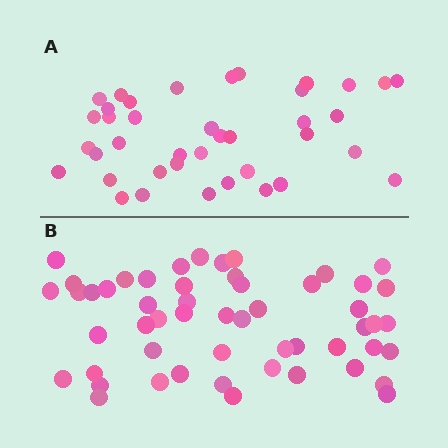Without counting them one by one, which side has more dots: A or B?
Region B (the bottom region) has more dots.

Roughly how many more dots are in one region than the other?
Region B has approximately 15 more dots than region A.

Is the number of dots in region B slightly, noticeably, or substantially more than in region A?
Region B has noticeably more, but not dramatically so. The ratio is roughly 1.4 to 1.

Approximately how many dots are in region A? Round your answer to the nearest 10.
About 40 dots. (The exact count is 39, which rounds to 40.)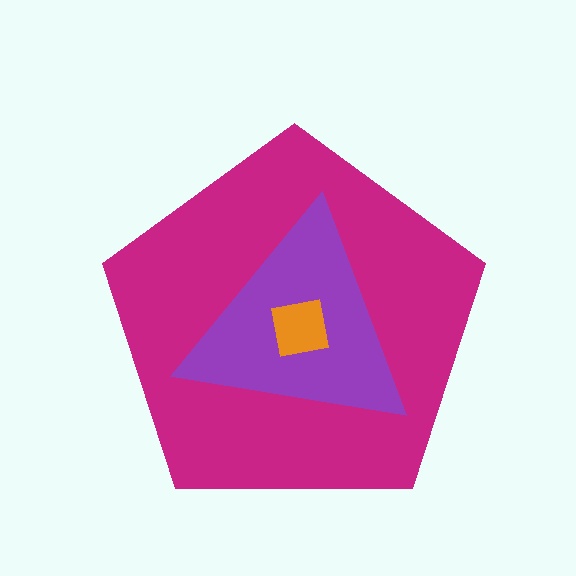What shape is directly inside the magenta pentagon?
The purple triangle.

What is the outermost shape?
The magenta pentagon.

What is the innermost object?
The orange square.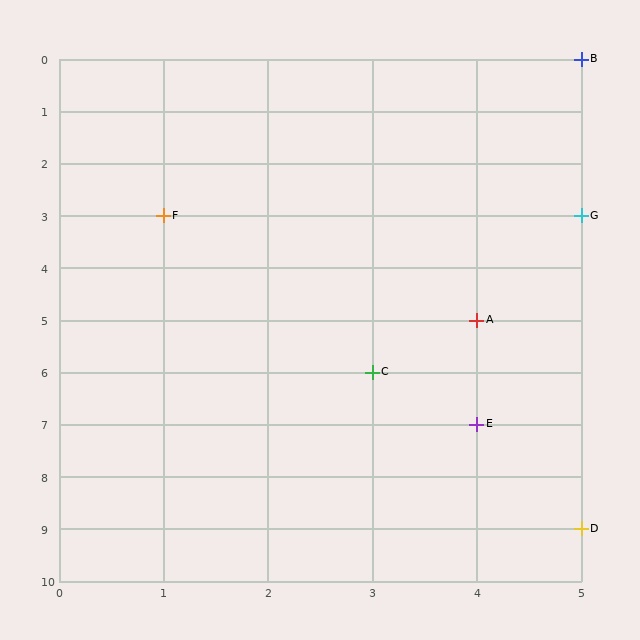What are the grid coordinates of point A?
Point A is at grid coordinates (4, 5).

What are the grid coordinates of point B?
Point B is at grid coordinates (5, 0).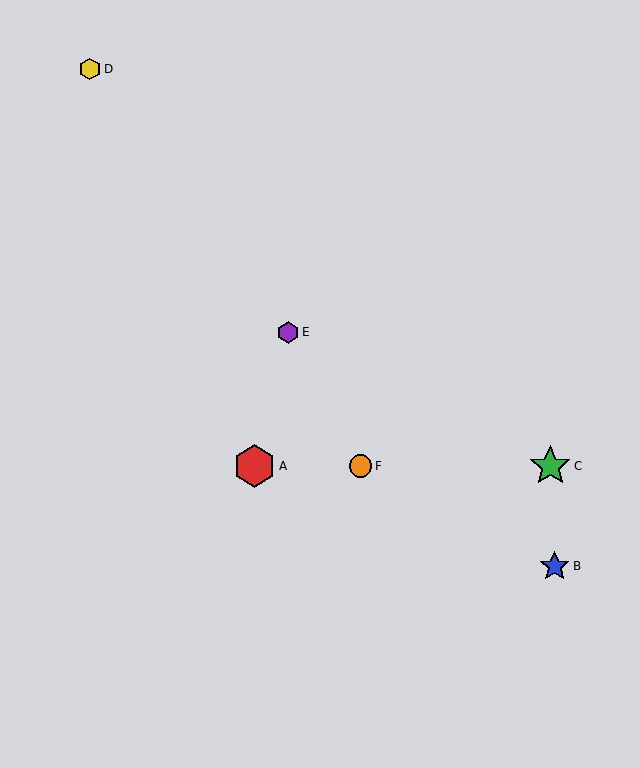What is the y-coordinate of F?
Object F is at y≈466.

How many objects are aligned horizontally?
3 objects (A, C, F) are aligned horizontally.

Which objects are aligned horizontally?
Objects A, C, F are aligned horizontally.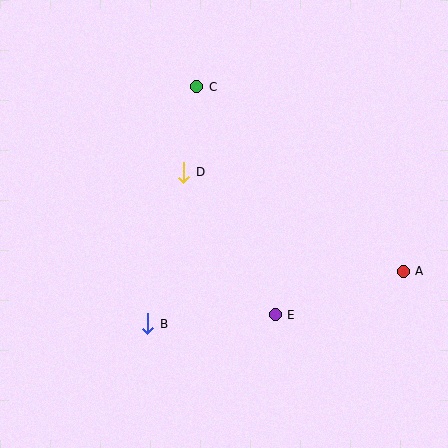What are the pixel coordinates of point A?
Point A is at (403, 271).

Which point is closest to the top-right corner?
Point C is closest to the top-right corner.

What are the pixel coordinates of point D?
Point D is at (184, 172).